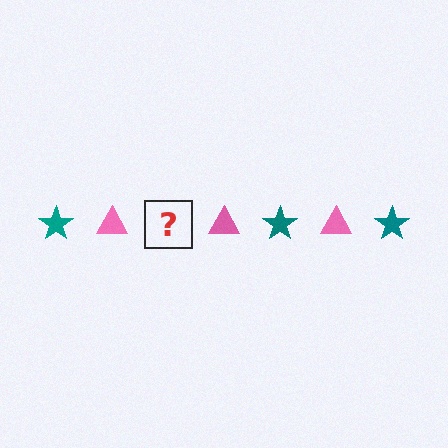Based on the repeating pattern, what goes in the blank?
The blank should be a teal star.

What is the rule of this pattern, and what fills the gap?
The rule is that the pattern alternates between teal star and pink triangle. The gap should be filled with a teal star.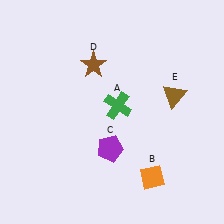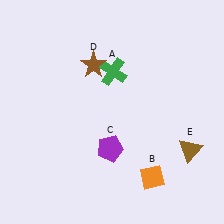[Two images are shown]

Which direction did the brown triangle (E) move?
The brown triangle (E) moved down.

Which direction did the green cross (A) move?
The green cross (A) moved up.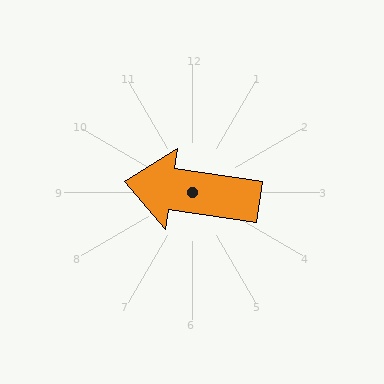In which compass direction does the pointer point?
West.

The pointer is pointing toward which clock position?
Roughly 9 o'clock.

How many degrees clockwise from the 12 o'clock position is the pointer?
Approximately 279 degrees.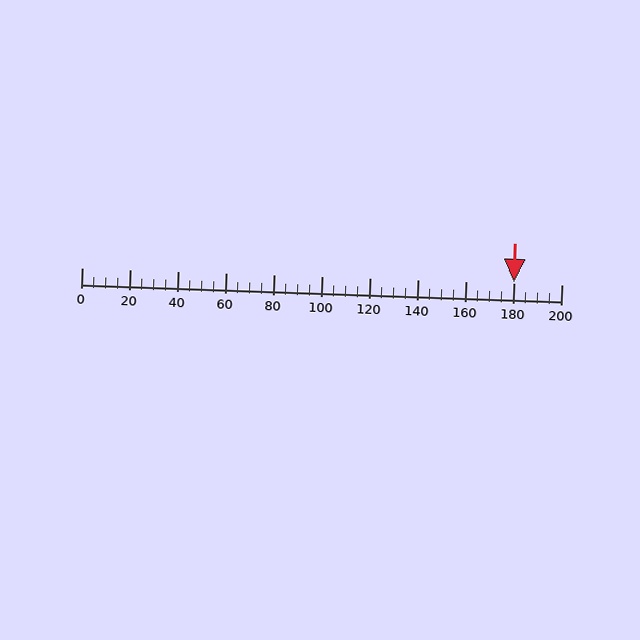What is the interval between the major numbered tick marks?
The major tick marks are spaced 20 units apart.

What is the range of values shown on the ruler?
The ruler shows values from 0 to 200.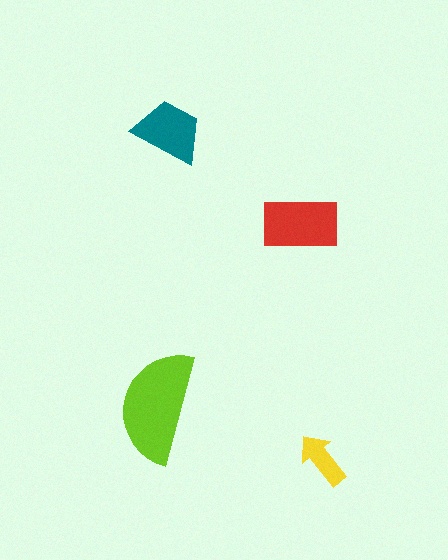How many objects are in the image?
There are 4 objects in the image.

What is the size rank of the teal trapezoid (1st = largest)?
3rd.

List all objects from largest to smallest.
The lime semicircle, the red rectangle, the teal trapezoid, the yellow arrow.